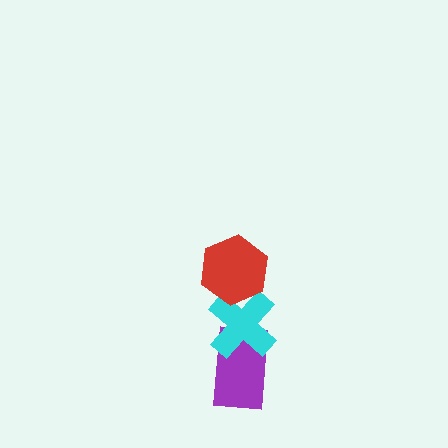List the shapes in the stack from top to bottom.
From top to bottom: the red hexagon, the cyan cross, the purple rectangle.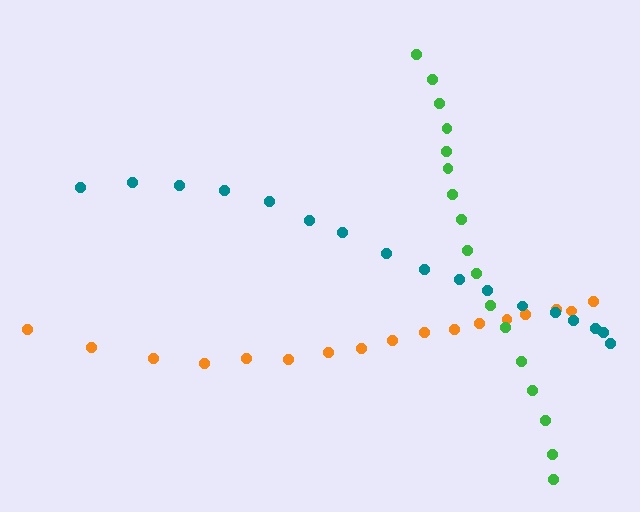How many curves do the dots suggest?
There are 3 distinct paths.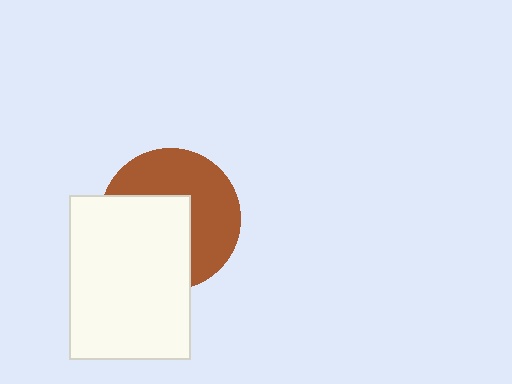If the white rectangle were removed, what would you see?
You would see the complete brown circle.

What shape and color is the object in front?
The object in front is a white rectangle.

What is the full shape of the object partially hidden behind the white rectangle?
The partially hidden object is a brown circle.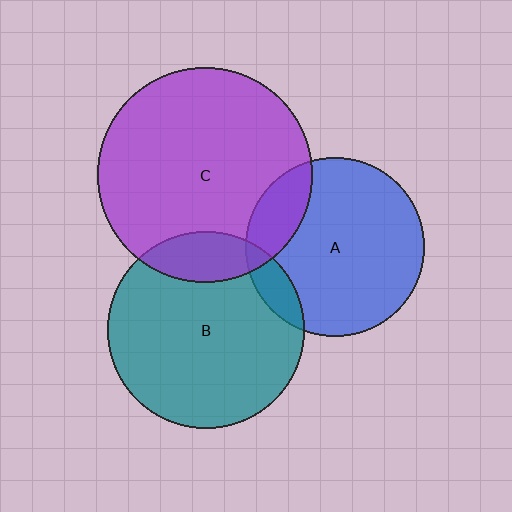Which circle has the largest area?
Circle C (purple).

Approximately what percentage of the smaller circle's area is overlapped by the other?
Approximately 10%.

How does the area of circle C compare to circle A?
Approximately 1.4 times.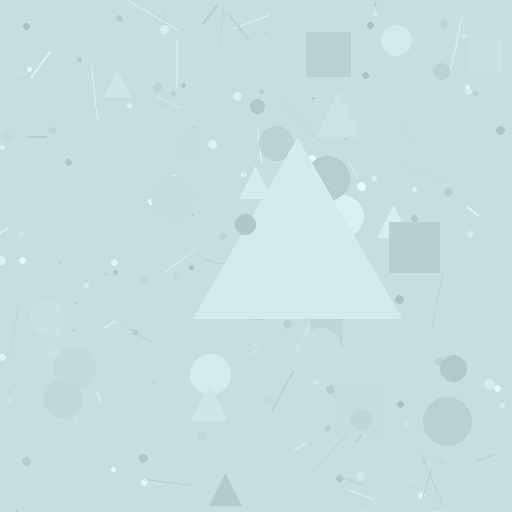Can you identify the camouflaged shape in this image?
The camouflaged shape is a triangle.